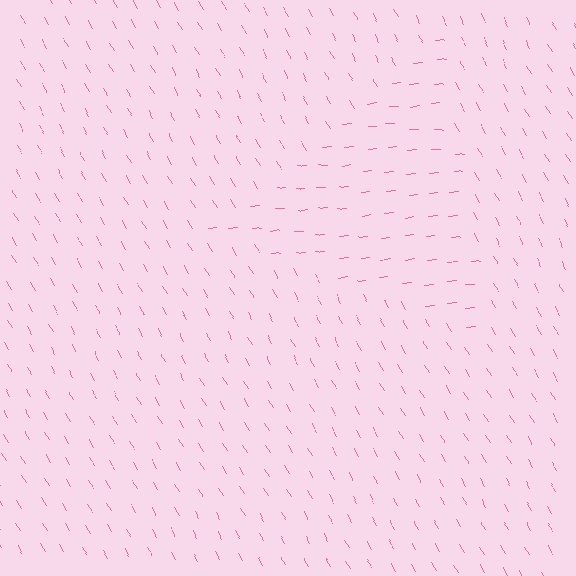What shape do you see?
I see a triangle.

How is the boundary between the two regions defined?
The boundary is defined purely by a change in line orientation (approximately 65 degrees difference). All lines are the same color and thickness.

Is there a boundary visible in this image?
Yes, there is a texture boundary formed by a change in line orientation.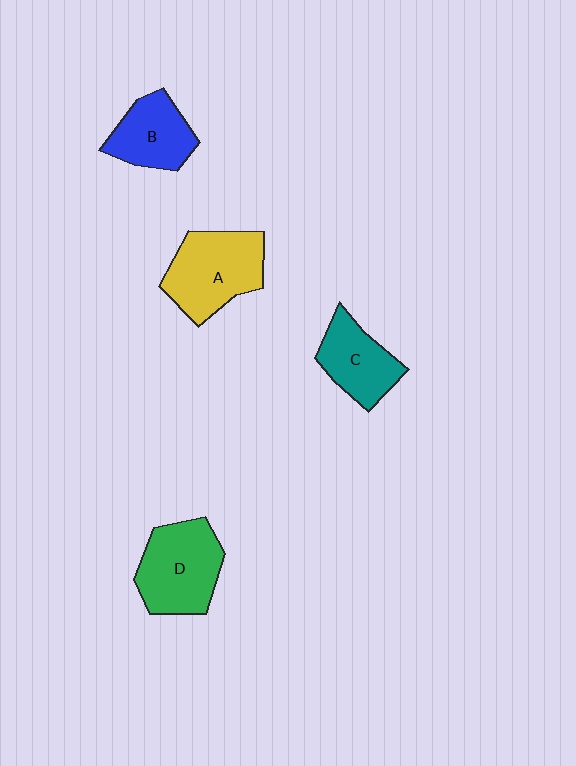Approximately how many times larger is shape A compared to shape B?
Approximately 1.4 times.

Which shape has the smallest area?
Shape B (blue).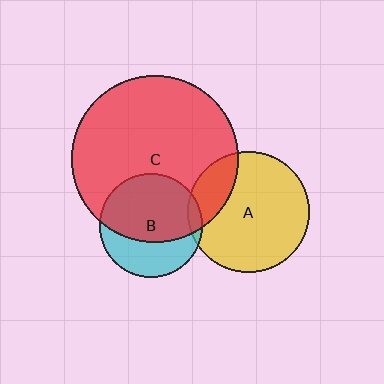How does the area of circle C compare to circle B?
Approximately 2.6 times.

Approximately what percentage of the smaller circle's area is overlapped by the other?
Approximately 5%.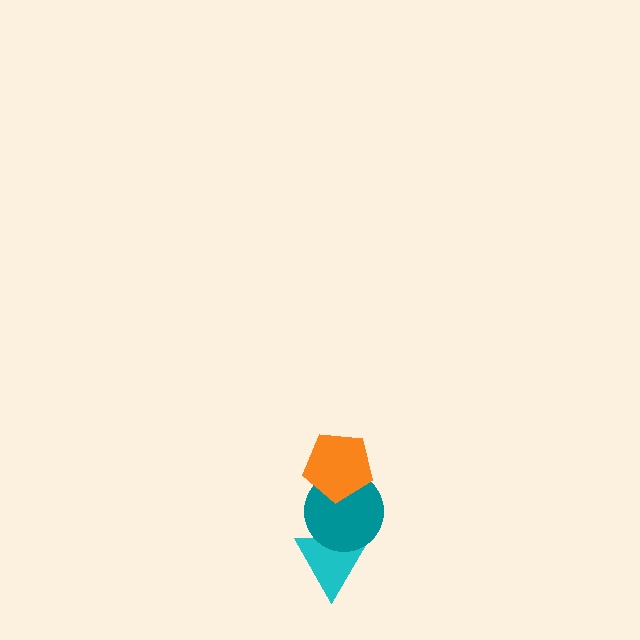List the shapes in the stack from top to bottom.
From top to bottom: the orange pentagon, the teal circle, the cyan triangle.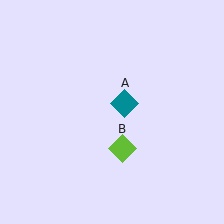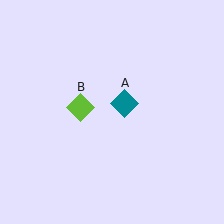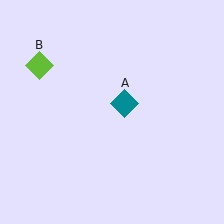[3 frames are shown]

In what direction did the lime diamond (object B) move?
The lime diamond (object B) moved up and to the left.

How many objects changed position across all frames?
1 object changed position: lime diamond (object B).